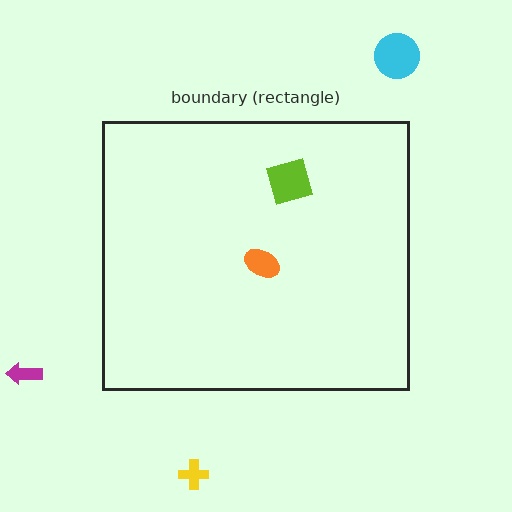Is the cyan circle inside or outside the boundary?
Outside.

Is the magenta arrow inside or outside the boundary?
Outside.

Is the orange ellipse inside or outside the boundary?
Inside.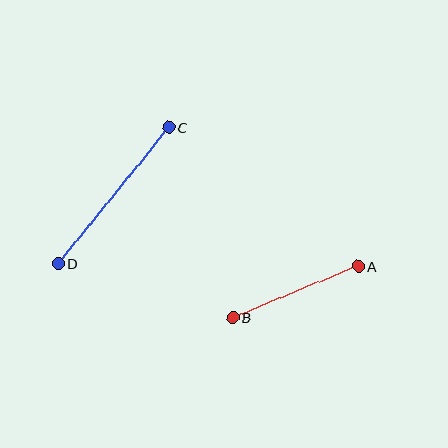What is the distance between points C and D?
The distance is approximately 175 pixels.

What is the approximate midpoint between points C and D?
The midpoint is at approximately (114, 195) pixels.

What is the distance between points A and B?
The distance is approximately 136 pixels.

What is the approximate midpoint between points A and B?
The midpoint is at approximately (296, 292) pixels.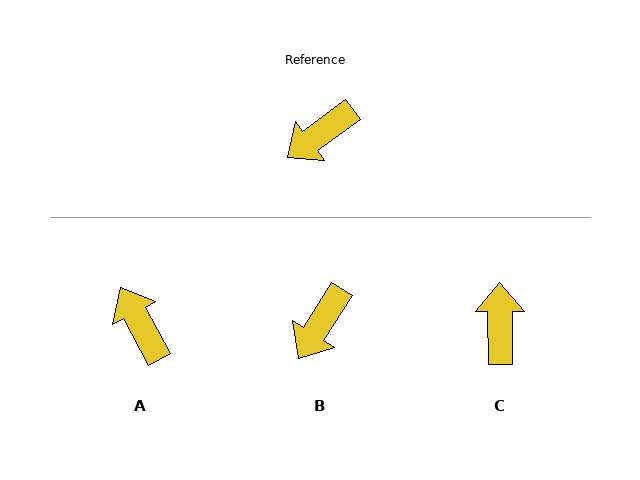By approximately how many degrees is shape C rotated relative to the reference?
Approximately 126 degrees clockwise.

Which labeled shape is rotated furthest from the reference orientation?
C, about 126 degrees away.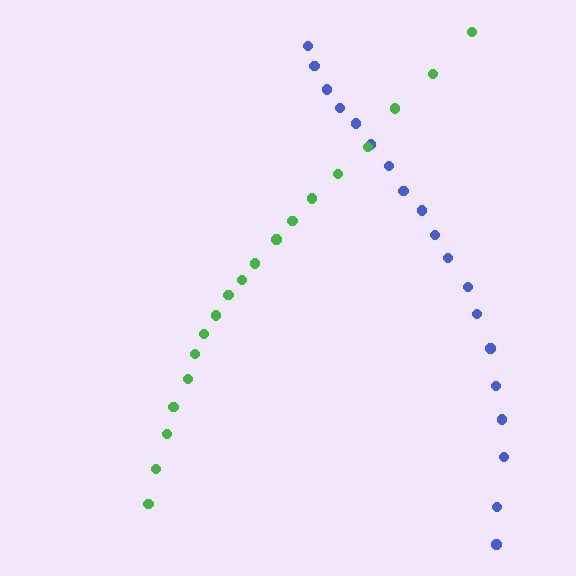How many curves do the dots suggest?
There are 2 distinct paths.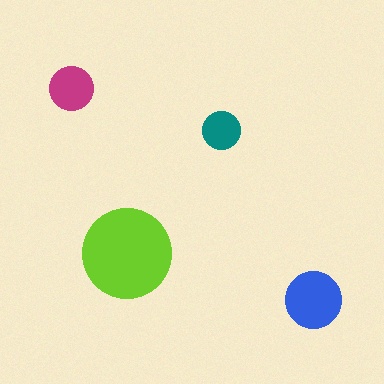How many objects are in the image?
There are 4 objects in the image.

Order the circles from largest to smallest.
the lime one, the blue one, the magenta one, the teal one.